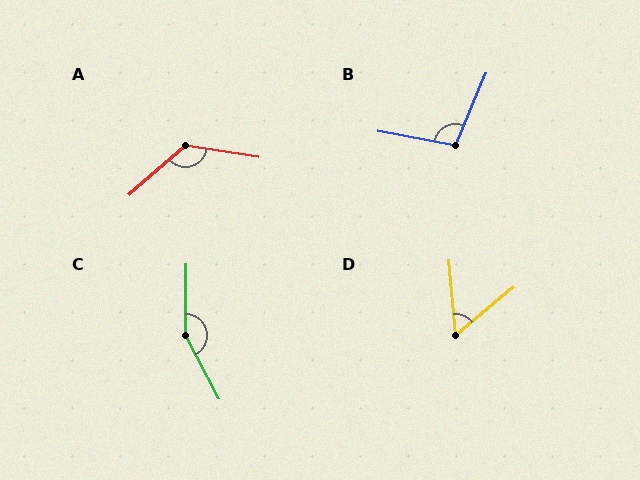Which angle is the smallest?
D, at approximately 55 degrees.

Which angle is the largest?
C, at approximately 152 degrees.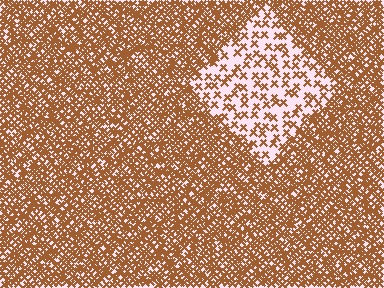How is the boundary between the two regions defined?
The boundary is defined by a change in element density (approximately 3.1x ratio). All elements are the same color, size, and shape.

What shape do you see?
I see a diamond.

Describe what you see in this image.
The image contains small brown elements arranged at two different densities. A diamond-shaped region is visible where the elements are less densely packed than the surrounding area.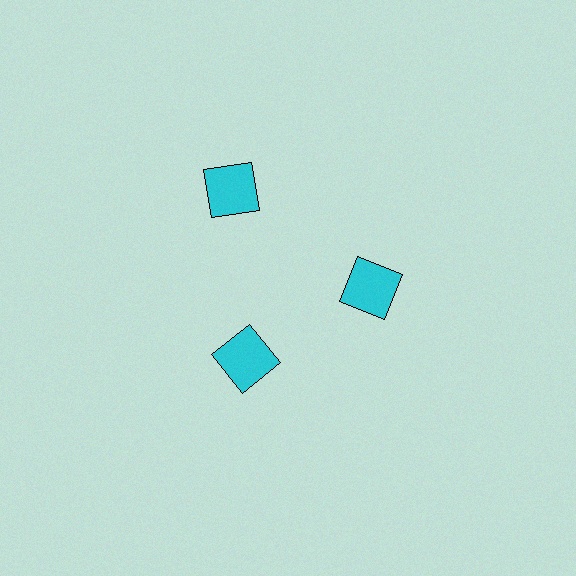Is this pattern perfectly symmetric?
No. The 3 cyan squares are arranged in a ring, but one element near the 11 o'clock position is pushed outward from the center, breaking the 3-fold rotational symmetry.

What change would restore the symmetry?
The symmetry would be restored by moving it inward, back onto the ring so that all 3 squares sit at equal angles and equal distance from the center.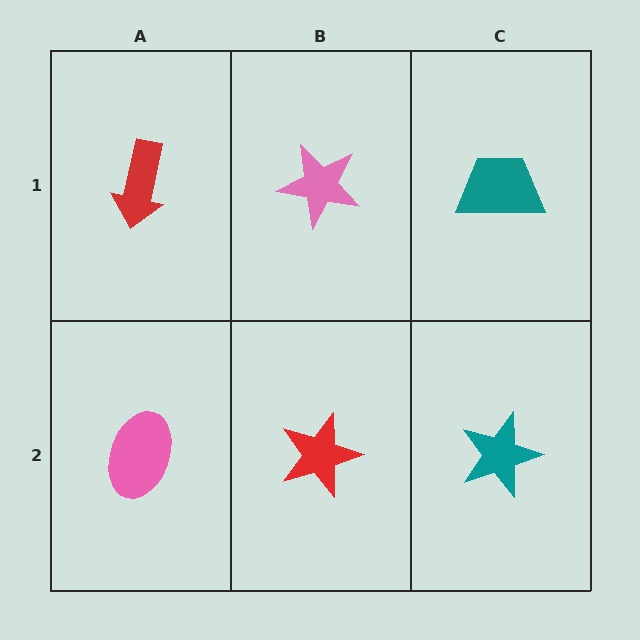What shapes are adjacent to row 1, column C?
A teal star (row 2, column C), a pink star (row 1, column B).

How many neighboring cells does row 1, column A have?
2.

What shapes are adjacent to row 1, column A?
A pink ellipse (row 2, column A), a pink star (row 1, column B).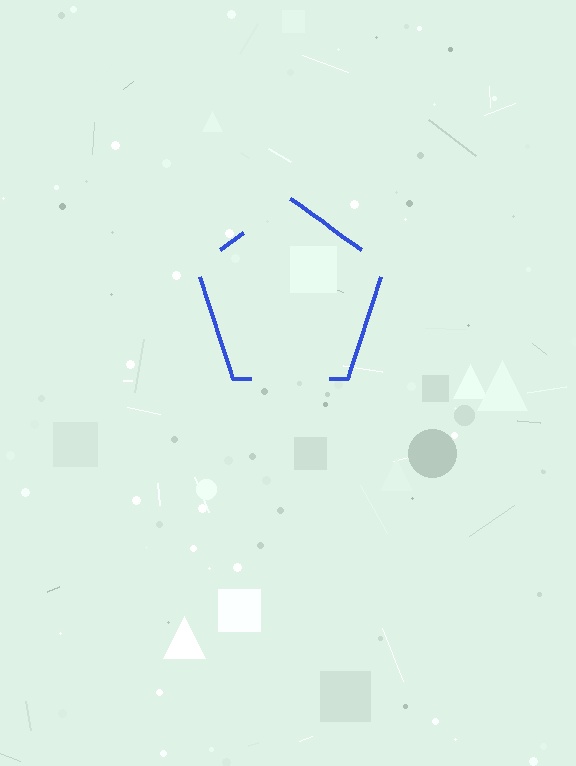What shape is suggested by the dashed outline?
The dashed outline suggests a pentagon.